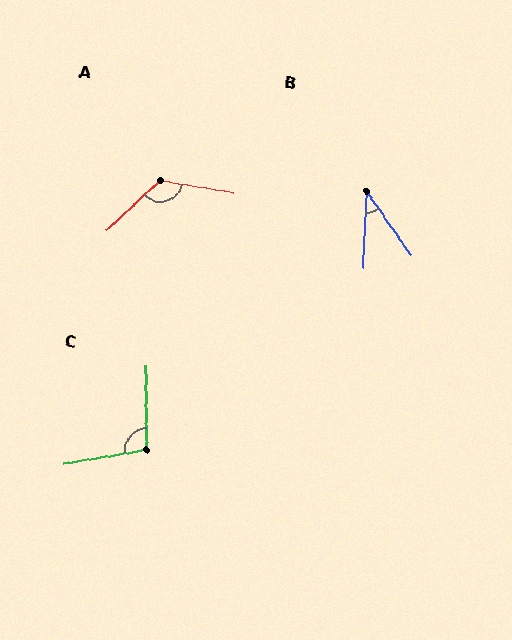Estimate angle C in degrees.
Approximately 99 degrees.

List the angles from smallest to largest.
B (37°), C (99°), A (127°).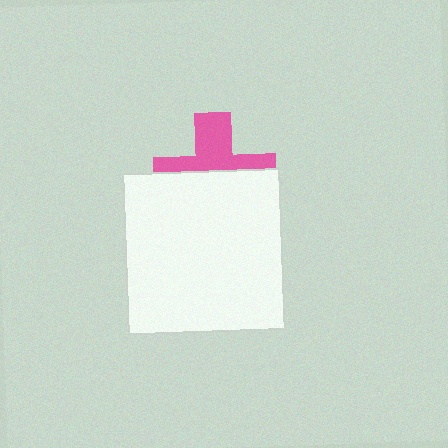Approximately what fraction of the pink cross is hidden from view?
Roughly 57% of the pink cross is hidden behind the white rectangle.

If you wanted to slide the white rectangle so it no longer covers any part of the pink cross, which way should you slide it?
Slide it down — that is the most direct way to separate the two shapes.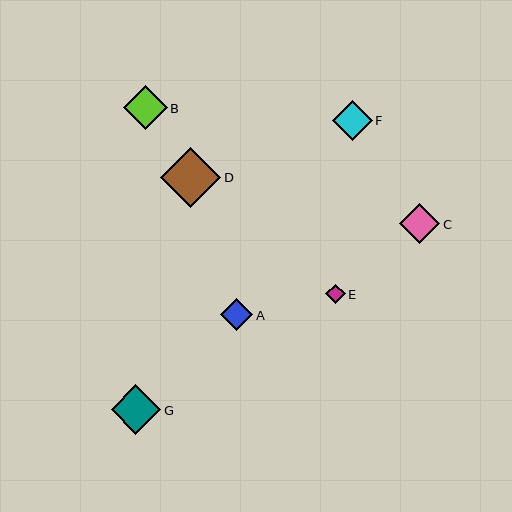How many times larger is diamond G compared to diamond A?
Diamond G is approximately 1.6 times the size of diamond A.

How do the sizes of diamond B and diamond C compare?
Diamond B and diamond C are approximately the same size.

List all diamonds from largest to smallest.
From largest to smallest: D, G, B, C, F, A, E.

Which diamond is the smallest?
Diamond E is the smallest with a size of approximately 19 pixels.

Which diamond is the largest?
Diamond D is the largest with a size of approximately 60 pixels.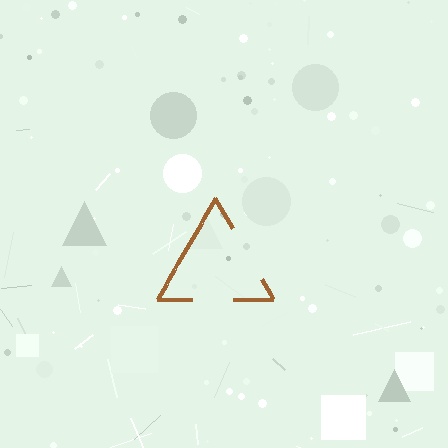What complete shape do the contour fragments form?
The contour fragments form a triangle.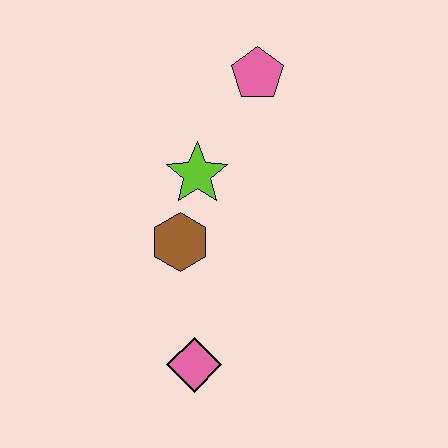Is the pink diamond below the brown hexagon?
Yes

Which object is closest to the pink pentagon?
The lime star is closest to the pink pentagon.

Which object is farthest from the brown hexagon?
The pink pentagon is farthest from the brown hexagon.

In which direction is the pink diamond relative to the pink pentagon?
The pink diamond is below the pink pentagon.